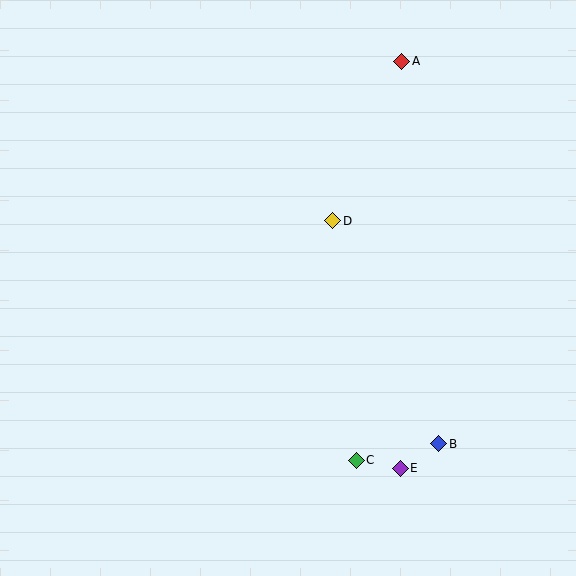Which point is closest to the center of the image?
Point D at (333, 221) is closest to the center.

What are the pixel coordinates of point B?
Point B is at (439, 444).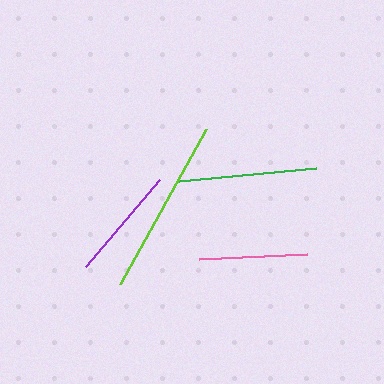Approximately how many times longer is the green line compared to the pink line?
The green line is approximately 1.3 times the length of the pink line.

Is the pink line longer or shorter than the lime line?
The lime line is longer than the pink line.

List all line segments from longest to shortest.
From longest to shortest: lime, green, purple, pink.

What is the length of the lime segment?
The lime segment is approximately 178 pixels long.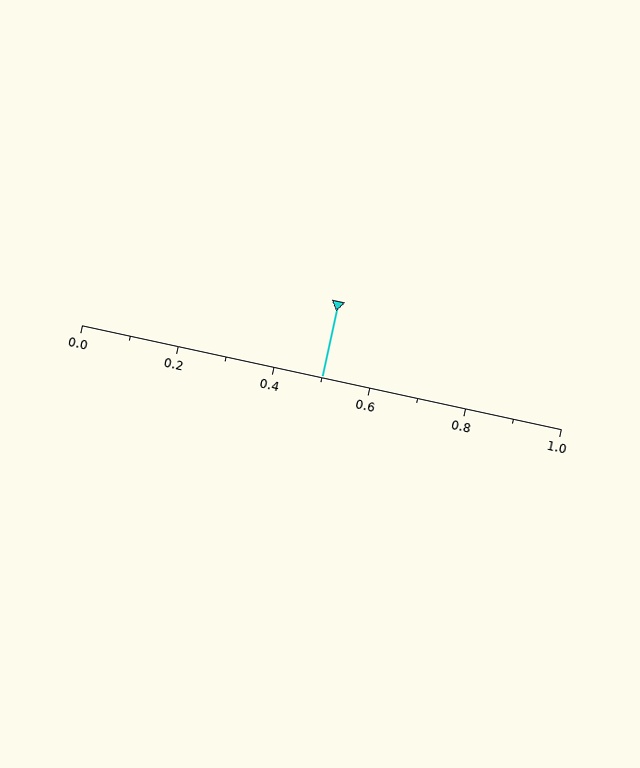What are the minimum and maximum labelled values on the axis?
The axis runs from 0.0 to 1.0.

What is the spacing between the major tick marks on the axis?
The major ticks are spaced 0.2 apart.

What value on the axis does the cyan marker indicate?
The marker indicates approximately 0.5.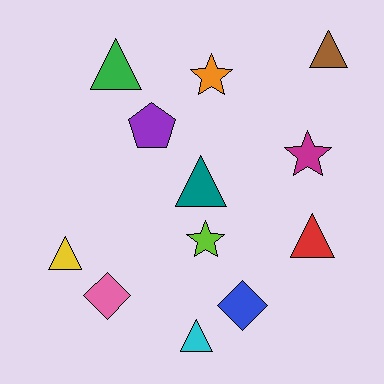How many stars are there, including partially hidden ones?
There are 3 stars.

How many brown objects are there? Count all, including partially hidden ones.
There is 1 brown object.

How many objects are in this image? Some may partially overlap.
There are 12 objects.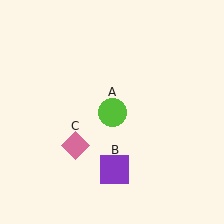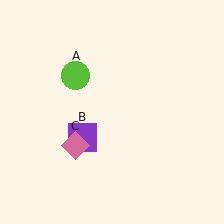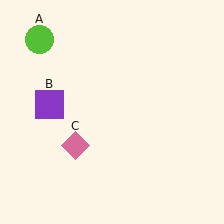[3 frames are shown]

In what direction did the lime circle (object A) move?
The lime circle (object A) moved up and to the left.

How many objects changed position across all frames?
2 objects changed position: lime circle (object A), purple square (object B).